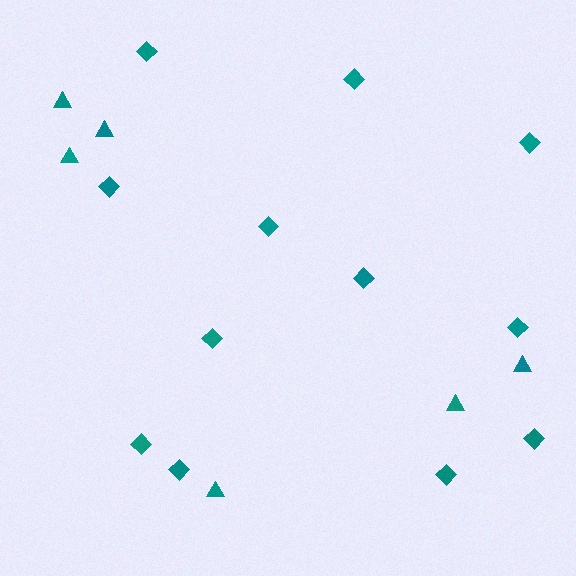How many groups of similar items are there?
There are 2 groups: one group of diamonds (12) and one group of triangles (6).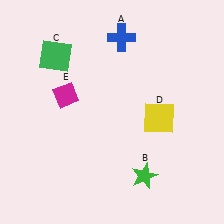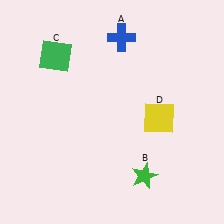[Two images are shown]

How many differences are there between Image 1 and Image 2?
There is 1 difference between the two images.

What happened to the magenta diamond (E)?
The magenta diamond (E) was removed in Image 2. It was in the top-left area of Image 1.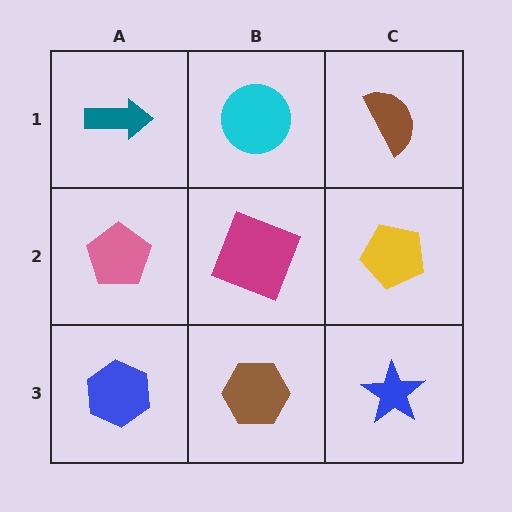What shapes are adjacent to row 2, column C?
A brown semicircle (row 1, column C), a blue star (row 3, column C), a magenta square (row 2, column B).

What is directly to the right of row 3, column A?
A brown hexagon.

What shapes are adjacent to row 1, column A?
A pink pentagon (row 2, column A), a cyan circle (row 1, column B).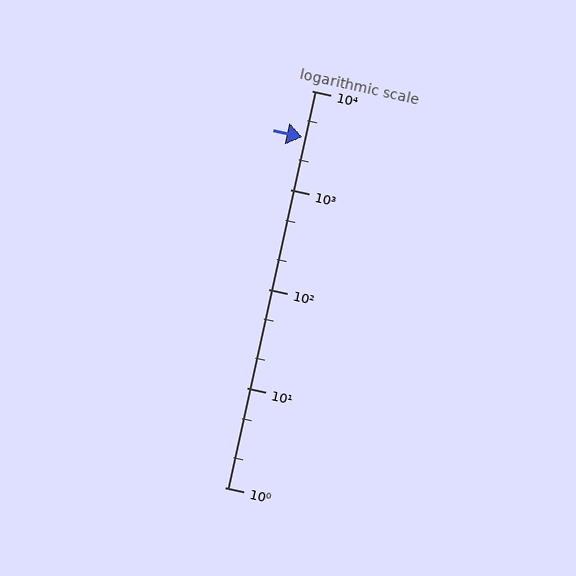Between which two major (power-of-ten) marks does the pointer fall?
The pointer is between 1000 and 10000.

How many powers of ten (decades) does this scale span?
The scale spans 4 decades, from 1 to 10000.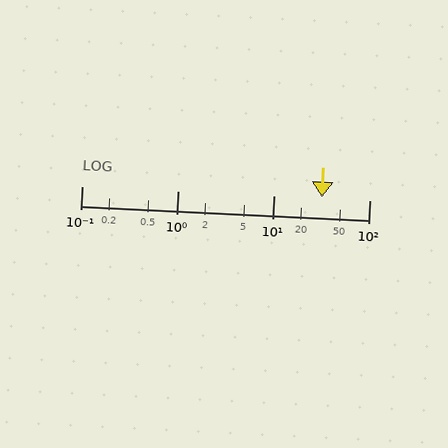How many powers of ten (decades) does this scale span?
The scale spans 3 decades, from 0.1 to 100.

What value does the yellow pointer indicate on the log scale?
The pointer indicates approximately 32.